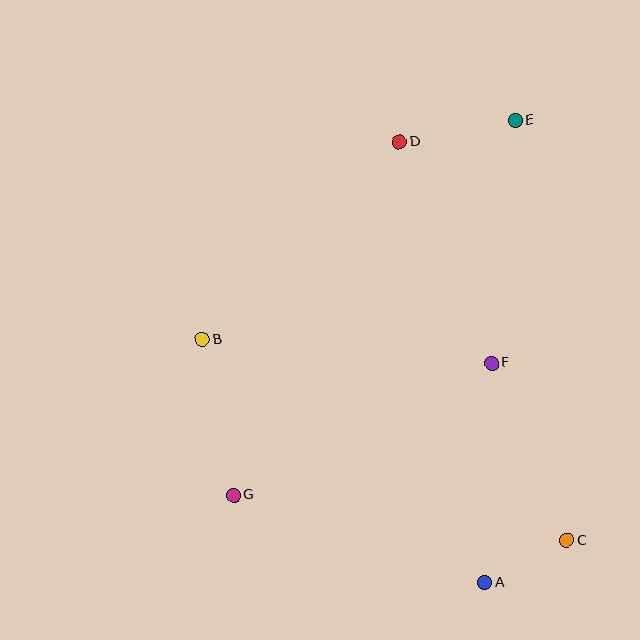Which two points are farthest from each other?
Points E and G are farthest from each other.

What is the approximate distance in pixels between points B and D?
The distance between B and D is approximately 279 pixels.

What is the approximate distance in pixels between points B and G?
The distance between B and G is approximately 159 pixels.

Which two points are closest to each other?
Points A and C are closest to each other.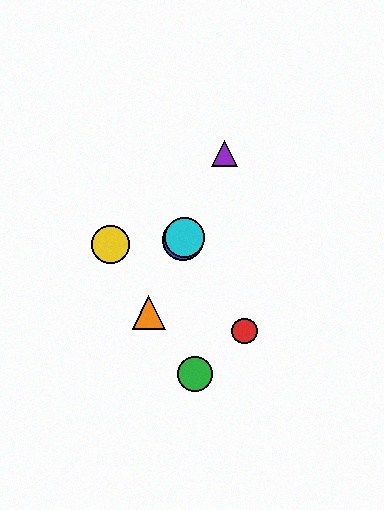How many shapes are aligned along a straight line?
4 shapes (the blue circle, the purple triangle, the orange triangle, the cyan circle) are aligned along a straight line.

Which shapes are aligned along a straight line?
The blue circle, the purple triangle, the orange triangle, the cyan circle are aligned along a straight line.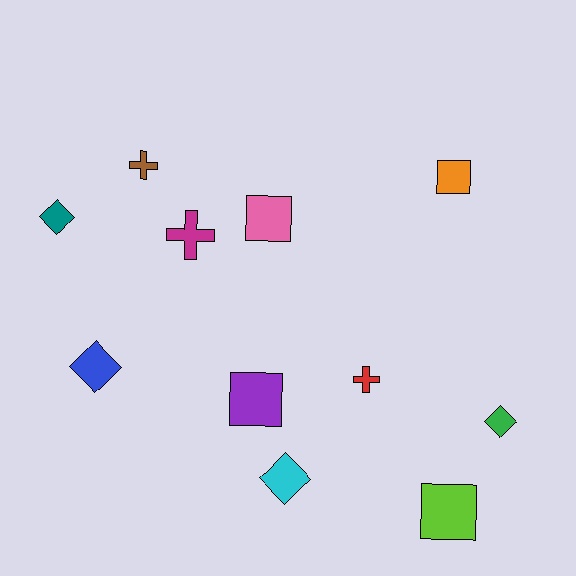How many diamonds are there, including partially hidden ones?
There are 4 diamonds.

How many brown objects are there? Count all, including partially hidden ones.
There is 1 brown object.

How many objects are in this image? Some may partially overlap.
There are 11 objects.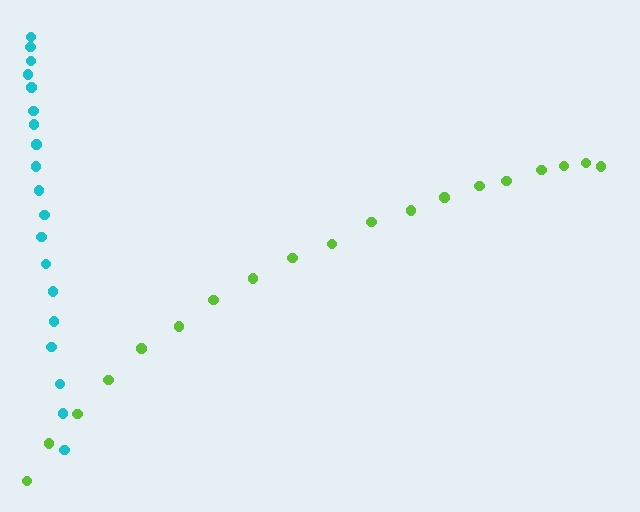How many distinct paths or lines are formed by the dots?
There are 2 distinct paths.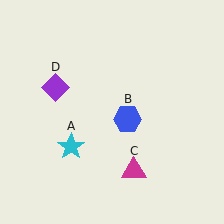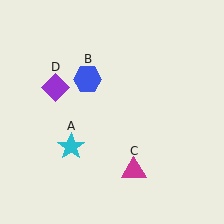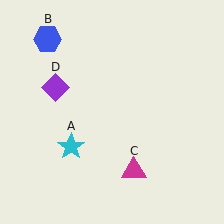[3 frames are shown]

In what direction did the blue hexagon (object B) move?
The blue hexagon (object B) moved up and to the left.